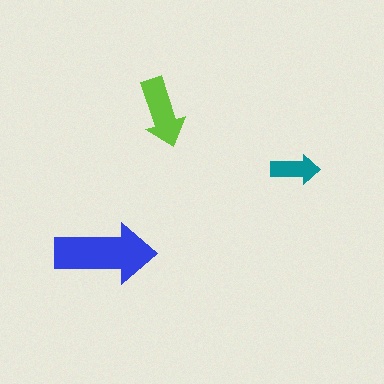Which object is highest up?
The lime arrow is topmost.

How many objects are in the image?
There are 3 objects in the image.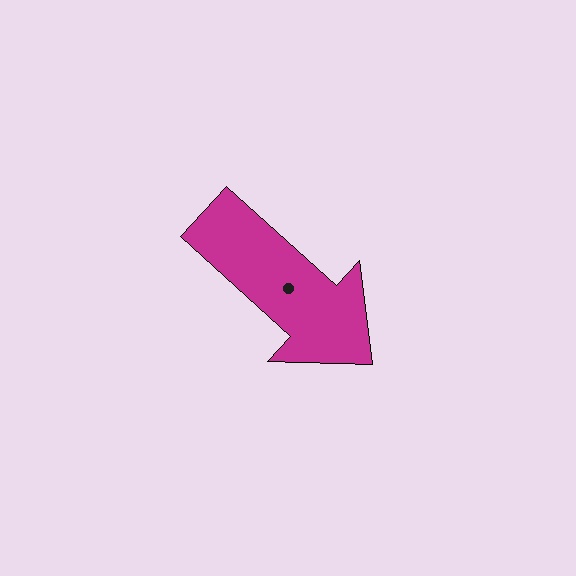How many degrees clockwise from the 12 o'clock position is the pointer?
Approximately 132 degrees.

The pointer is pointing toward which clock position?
Roughly 4 o'clock.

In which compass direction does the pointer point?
Southeast.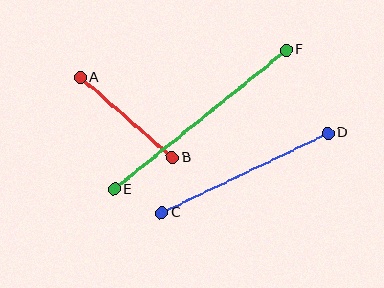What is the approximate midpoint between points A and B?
The midpoint is at approximately (126, 118) pixels.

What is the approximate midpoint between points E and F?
The midpoint is at approximately (200, 120) pixels.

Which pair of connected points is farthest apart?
Points E and F are farthest apart.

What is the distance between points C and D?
The distance is approximately 184 pixels.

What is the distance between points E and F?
The distance is approximately 222 pixels.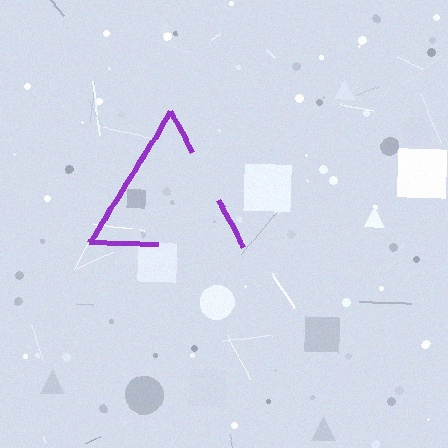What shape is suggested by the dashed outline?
The dashed outline suggests a triangle.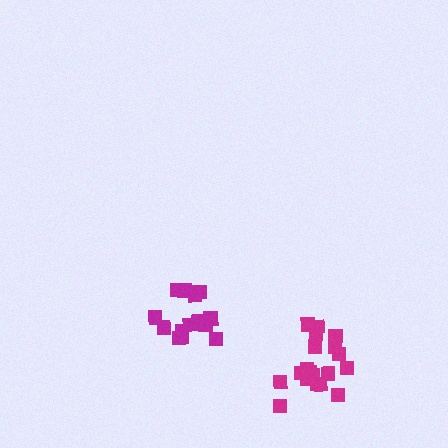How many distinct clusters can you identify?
There are 2 distinct clusters.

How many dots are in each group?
Group 1: 19 dots, Group 2: 14 dots (33 total).